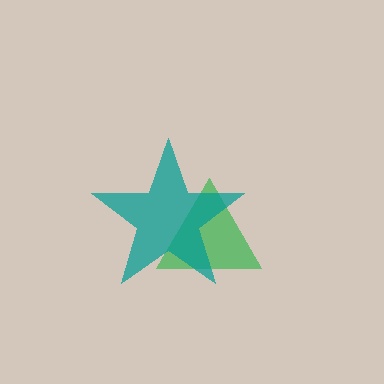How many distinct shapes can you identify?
There are 2 distinct shapes: a green triangle, a teal star.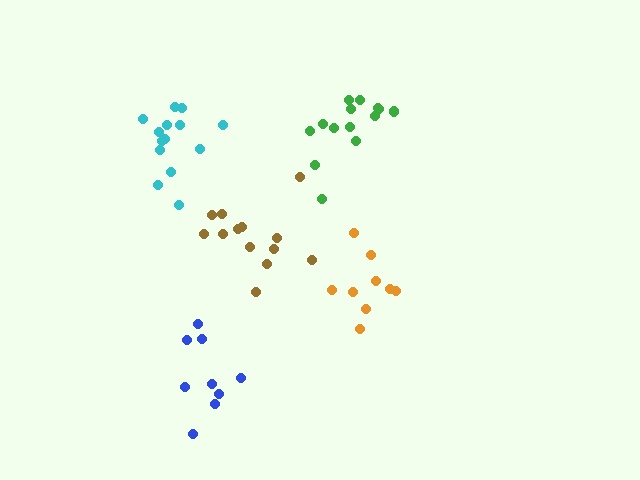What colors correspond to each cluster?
The clusters are colored: blue, green, cyan, orange, brown.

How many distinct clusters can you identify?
There are 5 distinct clusters.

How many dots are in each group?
Group 1: 9 dots, Group 2: 14 dots, Group 3: 14 dots, Group 4: 9 dots, Group 5: 13 dots (59 total).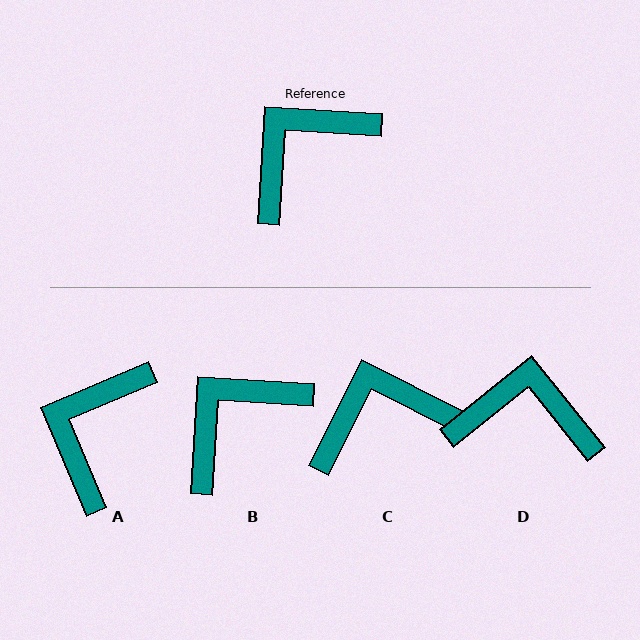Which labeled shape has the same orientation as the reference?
B.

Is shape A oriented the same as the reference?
No, it is off by about 27 degrees.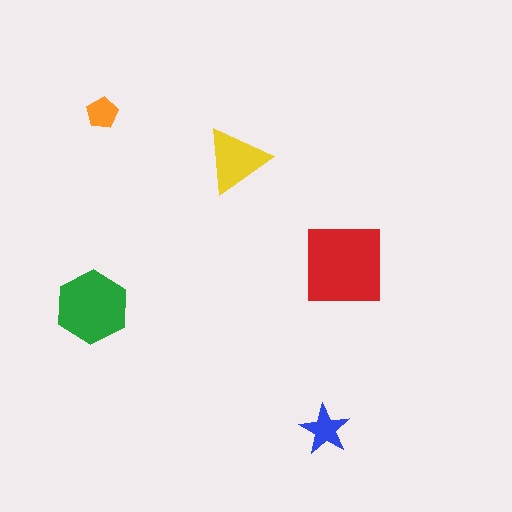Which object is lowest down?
The blue star is bottommost.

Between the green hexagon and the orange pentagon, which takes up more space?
The green hexagon.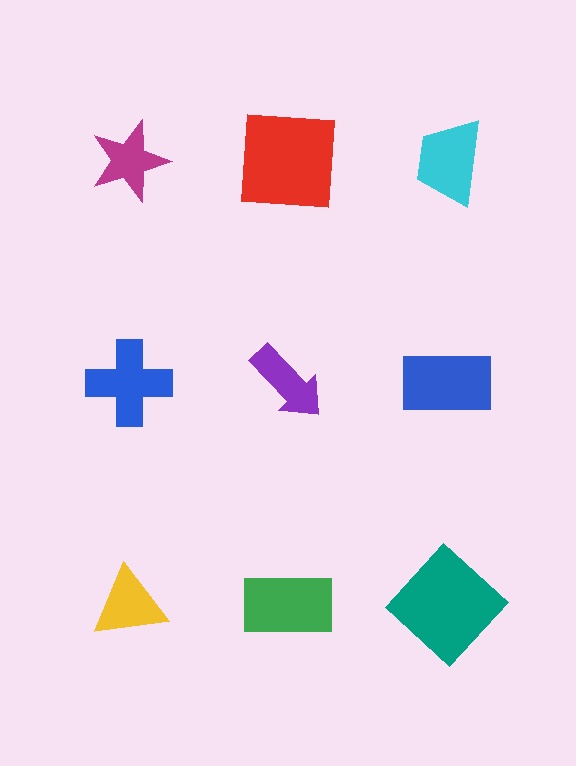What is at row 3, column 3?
A teal diamond.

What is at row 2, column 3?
A blue rectangle.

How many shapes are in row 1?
3 shapes.